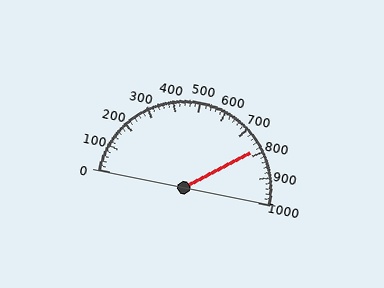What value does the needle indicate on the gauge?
The needle indicates approximately 780.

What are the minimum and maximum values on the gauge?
The gauge ranges from 0 to 1000.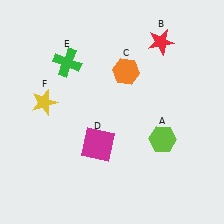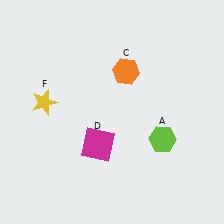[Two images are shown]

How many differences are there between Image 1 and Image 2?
There are 2 differences between the two images.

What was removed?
The red star (B), the green cross (E) were removed in Image 2.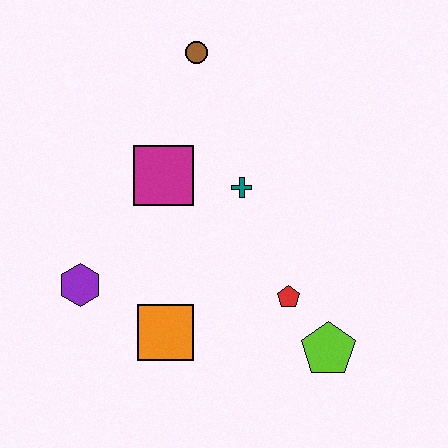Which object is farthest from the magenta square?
The lime pentagon is farthest from the magenta square.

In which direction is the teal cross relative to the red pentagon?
The teal cross is above the red pentagon.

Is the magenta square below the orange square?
No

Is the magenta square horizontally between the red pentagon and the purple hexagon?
Yes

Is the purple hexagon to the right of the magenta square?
No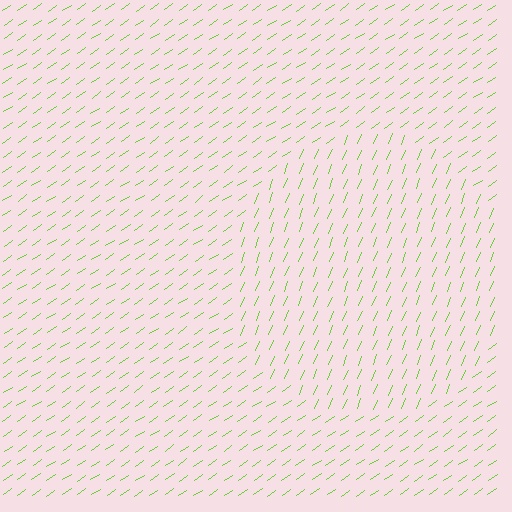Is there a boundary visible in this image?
Yes, there is a texture boundary formed by a change in line orientation.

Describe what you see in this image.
The image is filled with small lime line segments. A circle region in the image has lines oriented differently from the surrounding lines, creating a visible texture boundary.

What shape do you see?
I see a circle.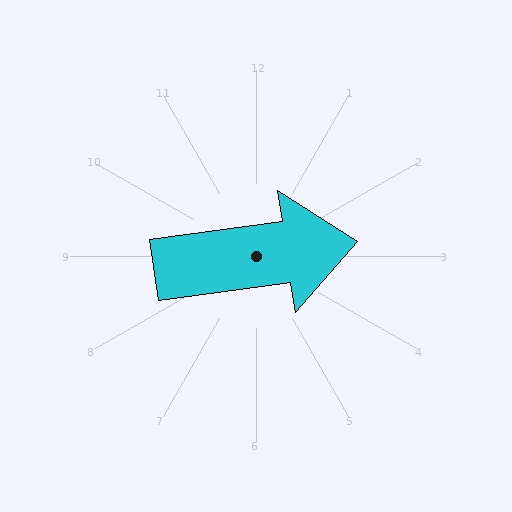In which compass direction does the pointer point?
East.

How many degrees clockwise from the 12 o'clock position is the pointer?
Approximately 82 degrees.